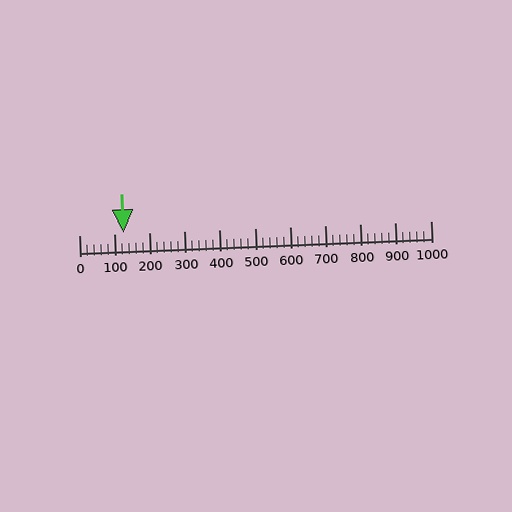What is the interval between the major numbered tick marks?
The major tick marks are spaced 100 units apart.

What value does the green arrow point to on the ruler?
The green arrow points to approximately 126.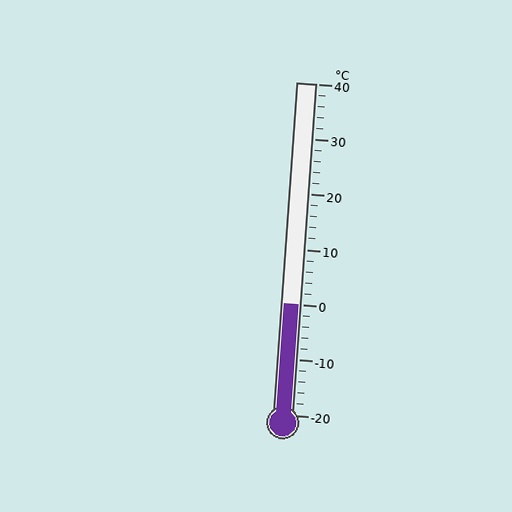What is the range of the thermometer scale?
The thermometer scale ranges from -20°C to 40°C.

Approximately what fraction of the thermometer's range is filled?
The thermometer is filled to approximately 35% of its range.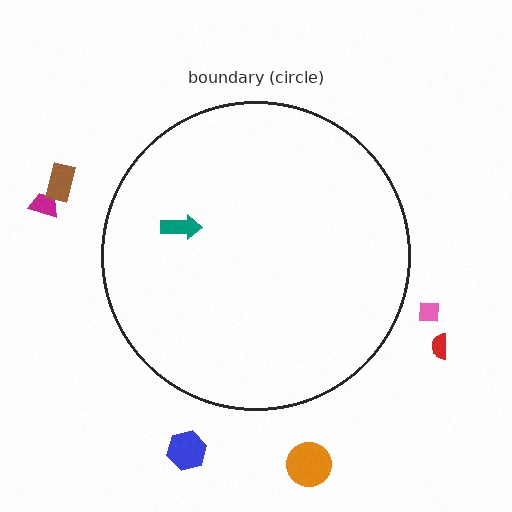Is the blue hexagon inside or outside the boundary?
Outside.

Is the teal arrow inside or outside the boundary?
Inside.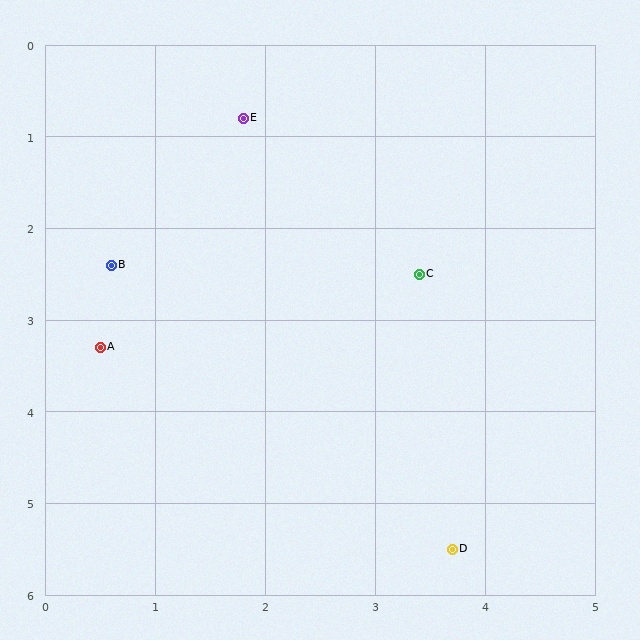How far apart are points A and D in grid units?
Points A and D are about 3.9 grid units apart.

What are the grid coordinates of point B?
Point B is at approximately (0.6, 2.4).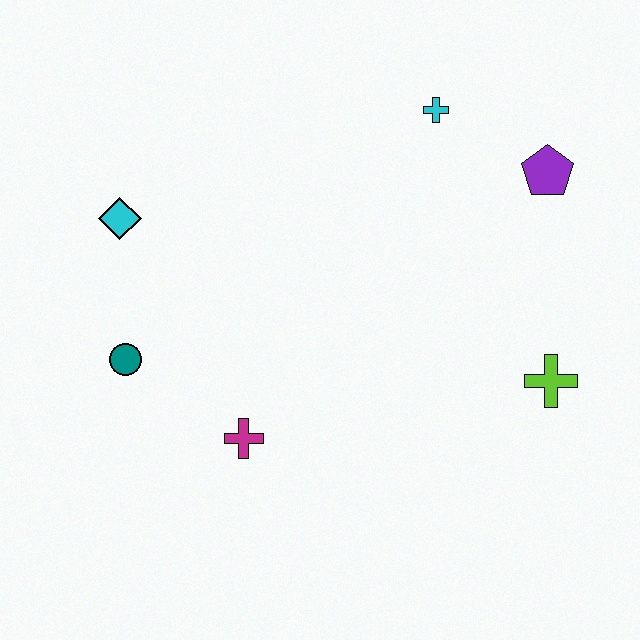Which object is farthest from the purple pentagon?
The teal circle is farthest from the purple pentagon.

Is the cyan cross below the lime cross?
No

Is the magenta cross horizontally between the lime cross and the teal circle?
Yes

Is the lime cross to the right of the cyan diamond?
Yes